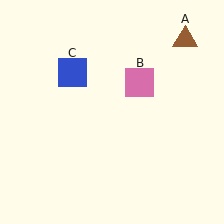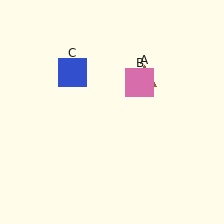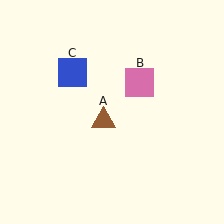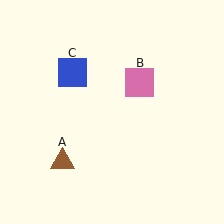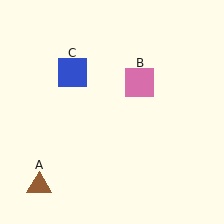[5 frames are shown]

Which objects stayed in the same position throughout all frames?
Pink square (object B) and blue square (object C) remained stationary.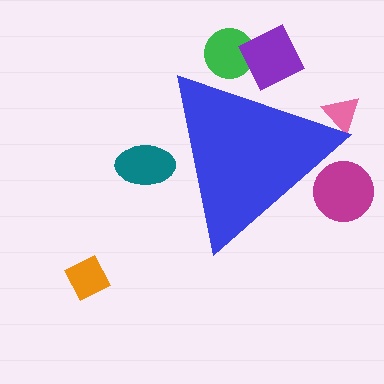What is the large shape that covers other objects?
A blue triangle.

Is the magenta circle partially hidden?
Yes, the magenta circle is partially hidden behind the blue triangle.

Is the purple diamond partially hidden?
Yes, the purple diamond is partially hidden behind the blue triangle.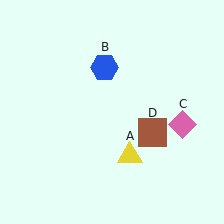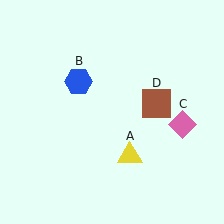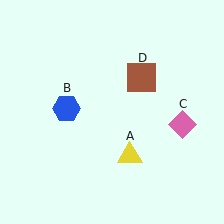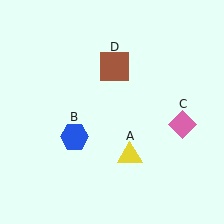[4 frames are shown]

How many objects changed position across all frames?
2 objects changed position: blue hexagon (object B), brown square (object D).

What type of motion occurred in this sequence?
The blue hexagon (object B), brown square (object D) rotated counterclockwise around the center of the scene.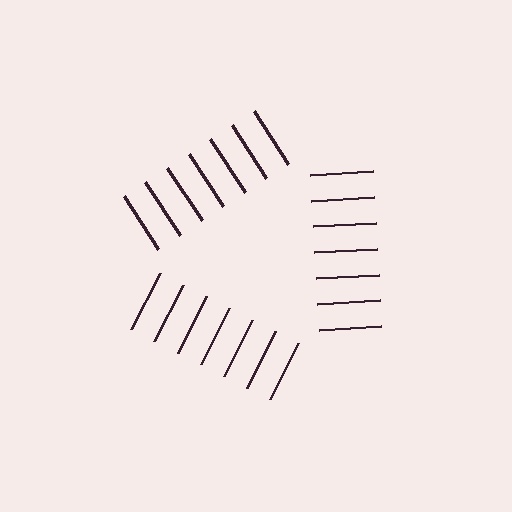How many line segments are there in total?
21 — 7 along each of the 3 edges.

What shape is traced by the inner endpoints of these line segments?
An illusory triangle — the line segments terminate on its edges but no continuous stroke is drawn.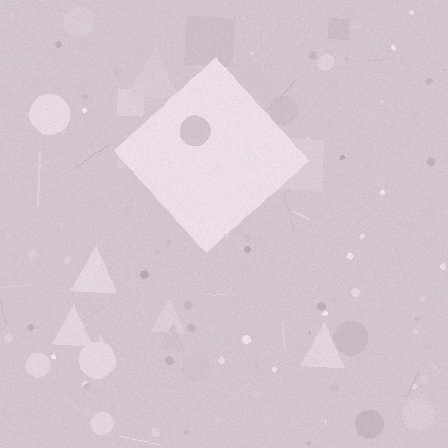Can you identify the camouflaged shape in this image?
The camouflaged shape is a diamond.